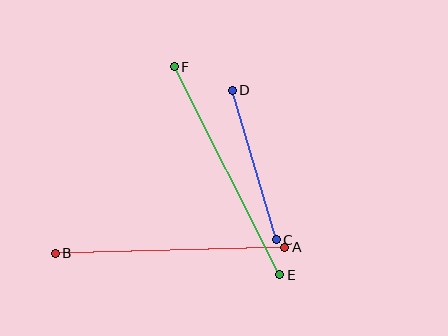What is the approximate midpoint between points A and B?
The midpoint is at approximately (170, 250) pixels.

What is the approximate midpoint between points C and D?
The midpoint is at approximately (254, 165) pixels.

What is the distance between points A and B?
The distance is approximately 229 pixels.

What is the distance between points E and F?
The distance is approximately 233 pixels.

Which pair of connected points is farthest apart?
Points E and F are farthest apart.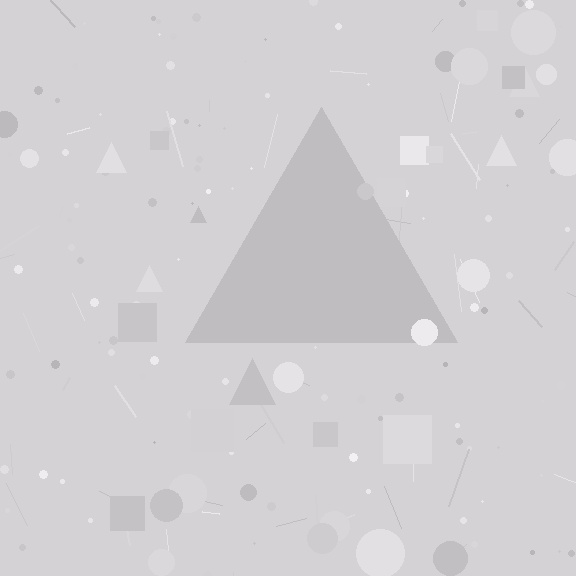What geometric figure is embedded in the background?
A triangle is embedded in the background.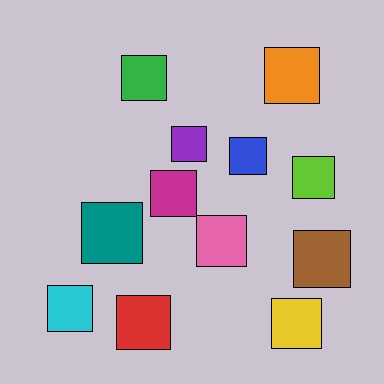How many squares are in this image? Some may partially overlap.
There are 12 squares.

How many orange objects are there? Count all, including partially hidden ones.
There is 1 orange object.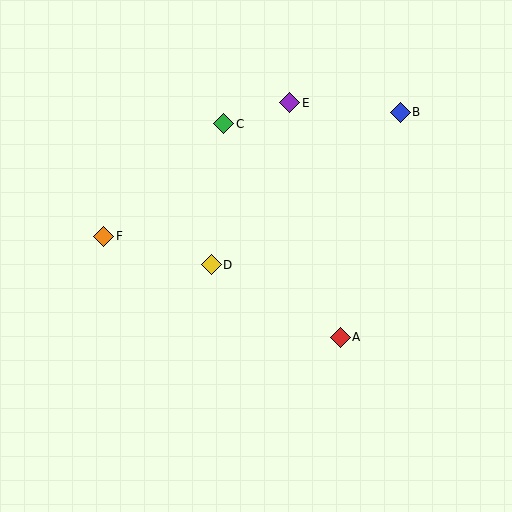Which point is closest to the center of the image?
Point D at (211, 265) is closest to the center.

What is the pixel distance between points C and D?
The distance between C and D is 141 pixels.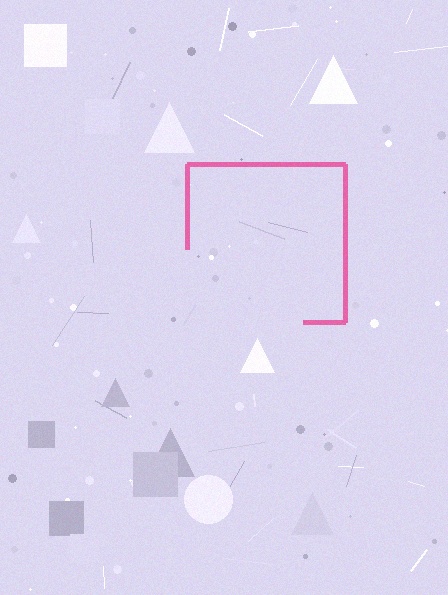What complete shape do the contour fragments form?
The contour fragments form a square.